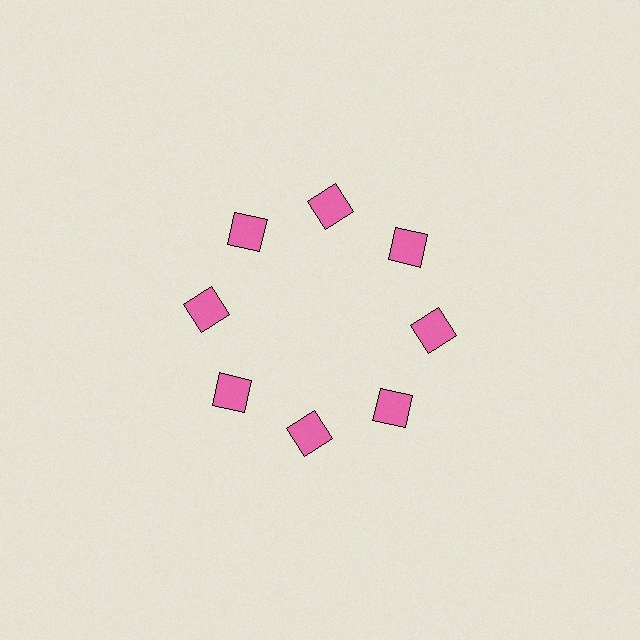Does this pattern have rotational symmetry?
Yes, this pattern has 8-fold rotational symmetry. It looks the same after rotating 45 degrees around the center.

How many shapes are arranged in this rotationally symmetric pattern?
There are 8 shapes, arranged in 8 groups of 1.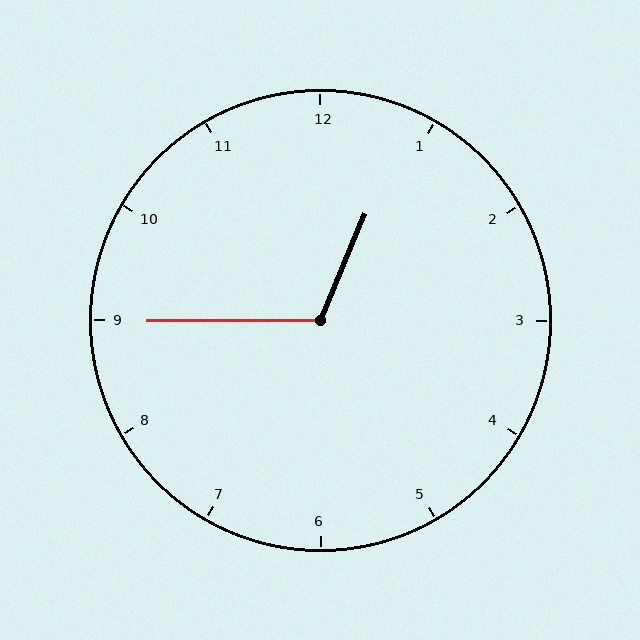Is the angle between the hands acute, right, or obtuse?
It is obtuse.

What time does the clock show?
12:45.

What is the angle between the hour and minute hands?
Approximately 112 degrees.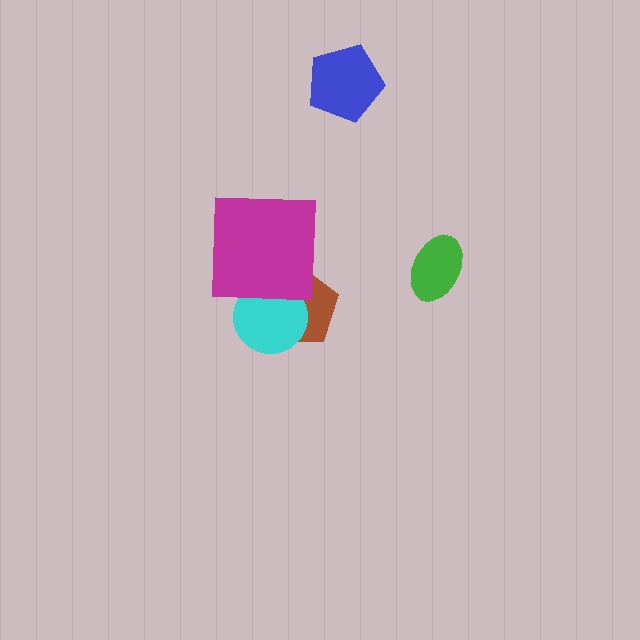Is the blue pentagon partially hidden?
No, no other shape covers it.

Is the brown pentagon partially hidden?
Yes, it is partially covered by another shape.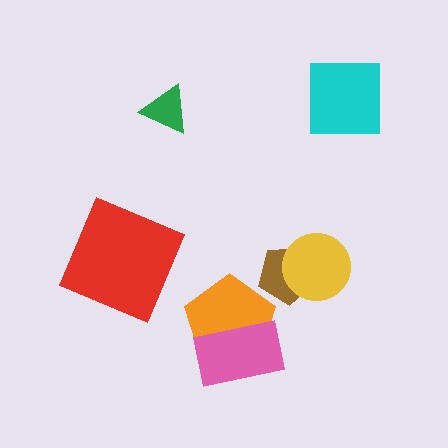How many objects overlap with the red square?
0 objects overlap with the red square.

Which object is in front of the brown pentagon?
The yellow circle is in front of the brown pentagon.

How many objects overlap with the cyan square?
0 objects overlap with the cyan square.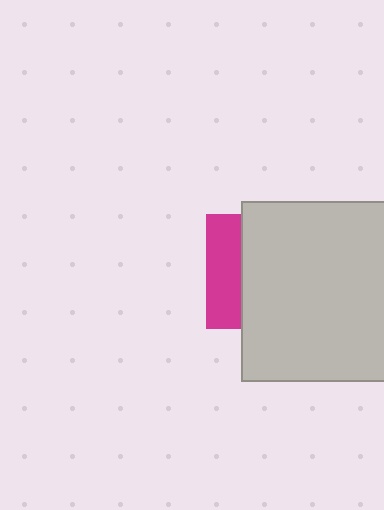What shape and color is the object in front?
The object in front is a light gray rectangle.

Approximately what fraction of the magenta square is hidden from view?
Roughly 69% of the magenta square is hidden behind the light gray rectangle.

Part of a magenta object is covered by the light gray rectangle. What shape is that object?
It is a square.